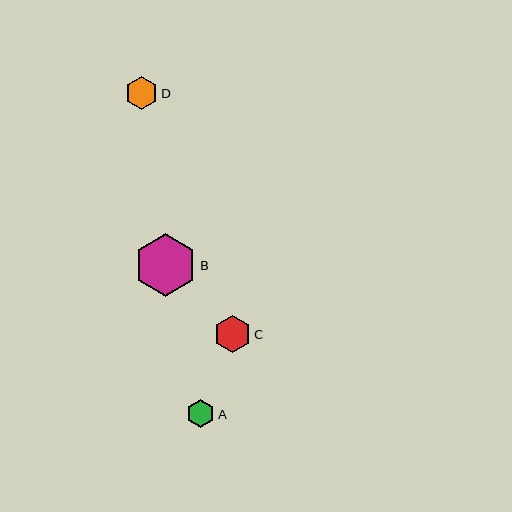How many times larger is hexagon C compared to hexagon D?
Hexagon C is approximately 1.1 times the size of hexagon D.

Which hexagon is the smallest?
Hexagon A is the smallest with a size of approximately 28 pixels.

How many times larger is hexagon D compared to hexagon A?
Hexagon D is approximately 1.2 times the size of hexagon A.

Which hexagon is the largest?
Hexagon B is the largest with a size of approximately 63 pixels.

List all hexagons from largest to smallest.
From largest to smallest: B, C, D, A.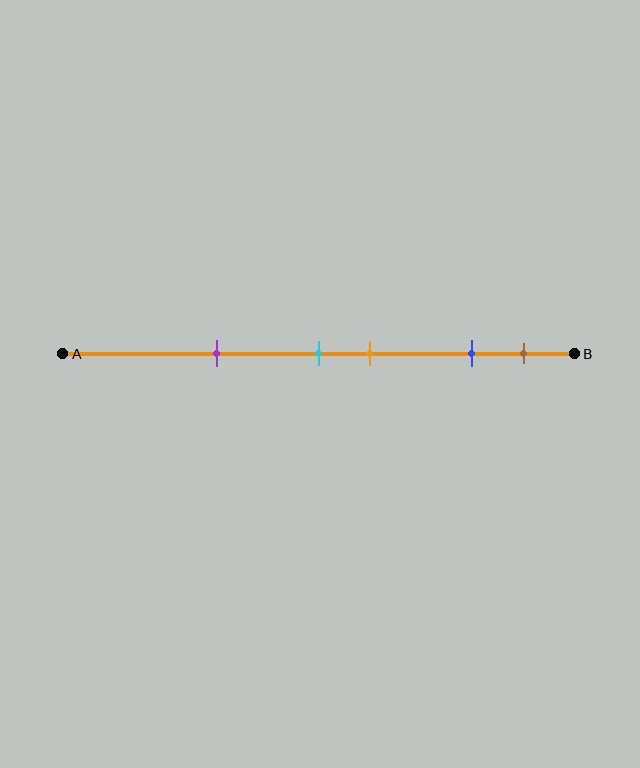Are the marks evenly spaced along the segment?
No, the marks are not evenly spaced.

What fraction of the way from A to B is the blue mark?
The blue mark is approximately 80% (0.8) of the way from A to B.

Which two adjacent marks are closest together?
The cyan and orange marks are the closest adjacent pair.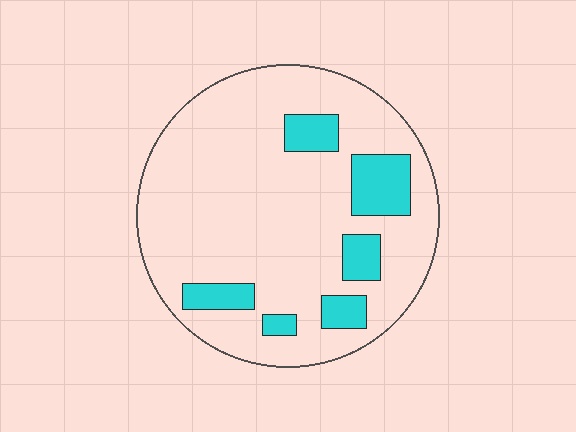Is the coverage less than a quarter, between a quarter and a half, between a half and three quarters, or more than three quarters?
Less than a quarter.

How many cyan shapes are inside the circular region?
6.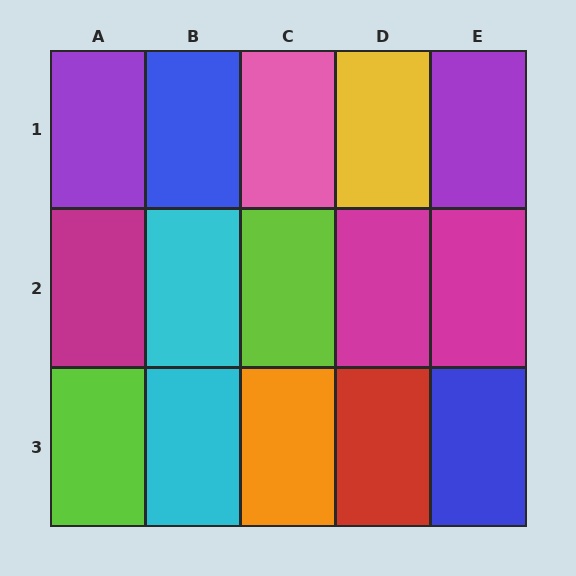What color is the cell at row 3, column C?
Orange.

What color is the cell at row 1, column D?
Yellow.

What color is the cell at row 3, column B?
Cyan.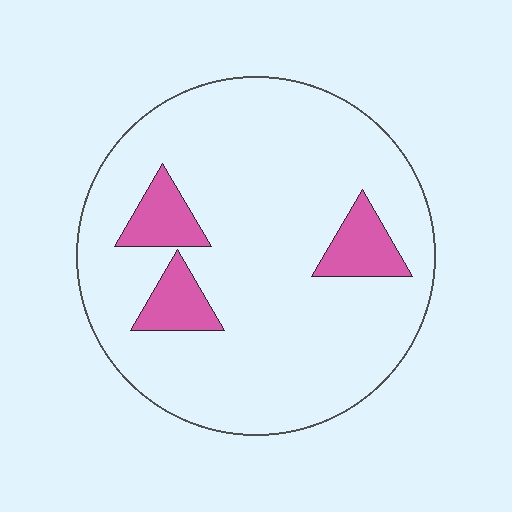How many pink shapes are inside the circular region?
3.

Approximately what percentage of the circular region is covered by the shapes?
Approximately 10%.